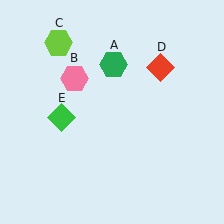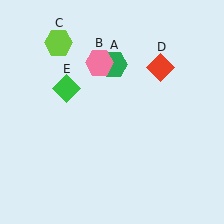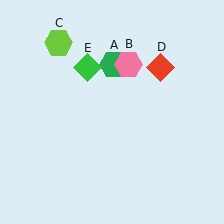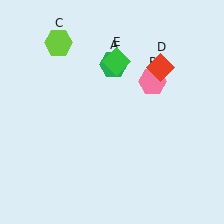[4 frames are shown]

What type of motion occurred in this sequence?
The pink hexagon (object B), green diamond (object E) rotated clockwise around the center of the scene.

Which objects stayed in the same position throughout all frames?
Green hexagon (object A) and lime hexagon (object C) and red diamond (object D) remained stationary.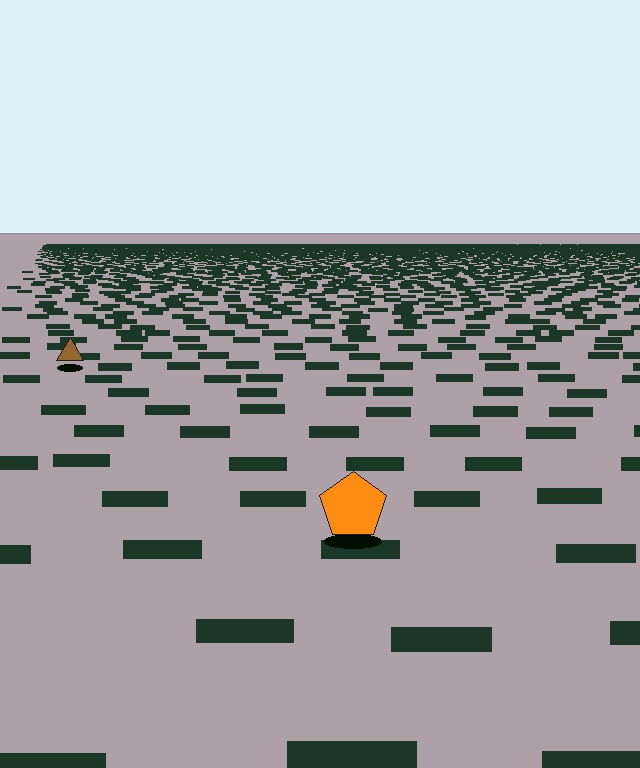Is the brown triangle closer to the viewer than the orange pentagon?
No. The orange pentagon is closer — you can tell from the texture gradient: the ground texture is coarser near it.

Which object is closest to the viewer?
The orange pentagon is closest. The texture marks near it are larger and more spread out.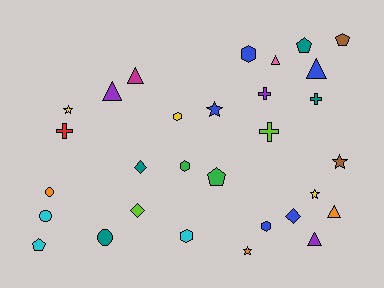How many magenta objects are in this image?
There is 1 magenta object.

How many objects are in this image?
There are 30 objects.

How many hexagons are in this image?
There are 5 hexagons.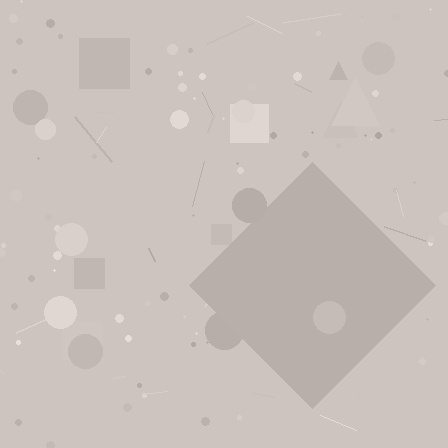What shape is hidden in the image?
A diamond is hidden in the image.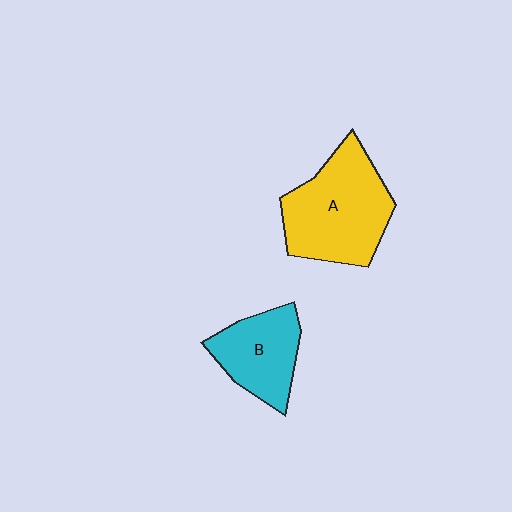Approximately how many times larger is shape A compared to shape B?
Approximately 1.5 times.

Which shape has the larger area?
Shape A (yellow).